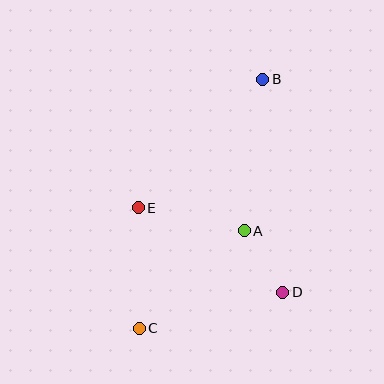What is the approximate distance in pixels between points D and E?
The distance between D and E is approximately 167 pixels.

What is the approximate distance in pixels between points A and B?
The distance between A and B is approximately 152 pixels.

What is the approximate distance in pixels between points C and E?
The distance between C and E is approximately 121 pixels.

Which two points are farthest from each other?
Points B and C are farthest from each other.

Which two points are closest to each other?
Points A and D are closest to each other.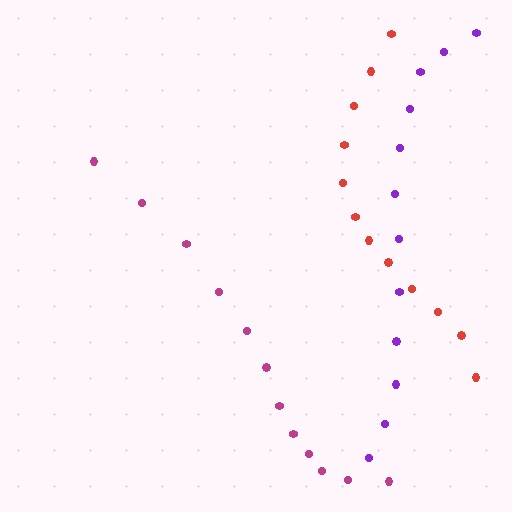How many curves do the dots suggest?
There are 3 distinct paths.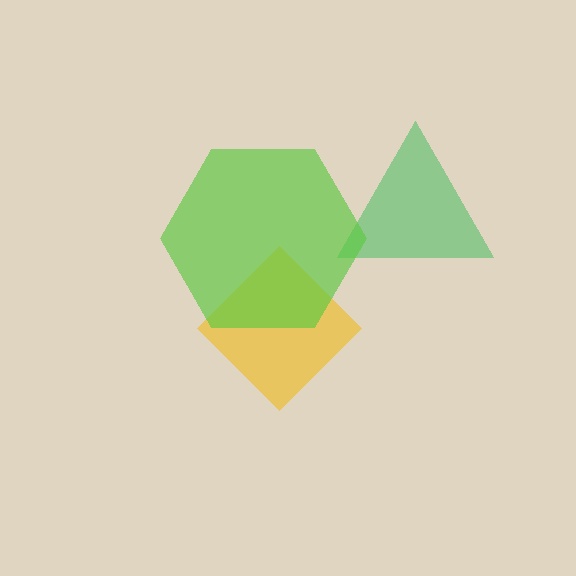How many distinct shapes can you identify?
There are 3 distinct shapes: a yellow diamond, a green triangle, a lime hexagon.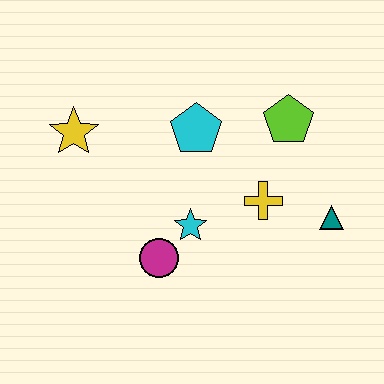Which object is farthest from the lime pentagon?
The yellow star is farthest from the lime pentagon.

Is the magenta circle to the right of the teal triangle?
No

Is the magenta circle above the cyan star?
No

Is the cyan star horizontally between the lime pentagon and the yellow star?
Yes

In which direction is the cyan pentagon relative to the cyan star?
The cyan pentagon is above the cyan star.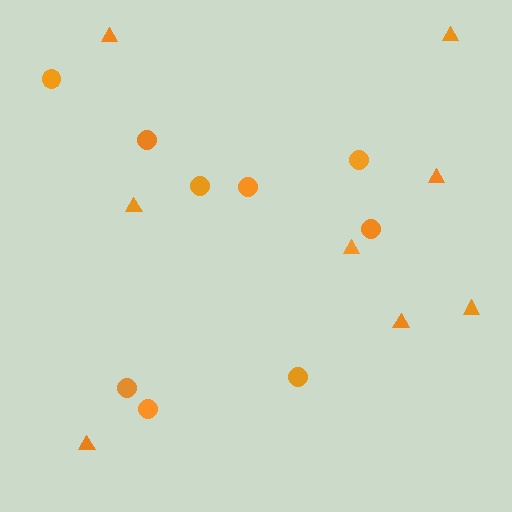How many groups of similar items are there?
There are 2 groups: one group of circles (9) and one group of triangles (8).